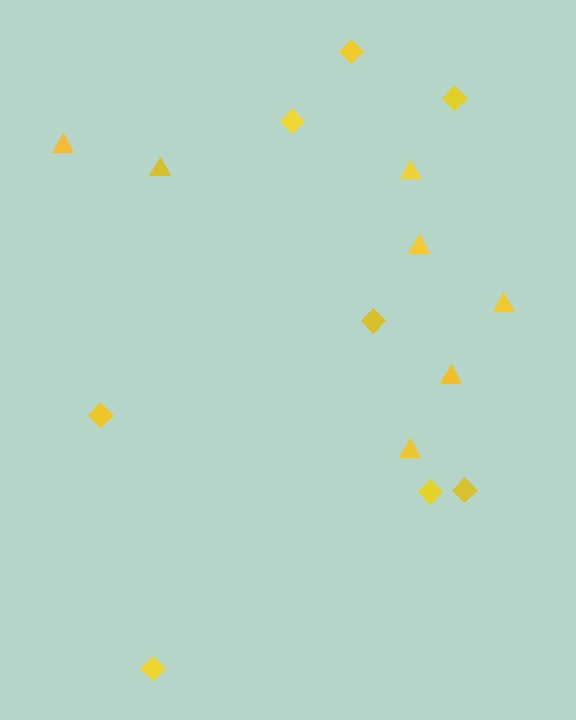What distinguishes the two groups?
There are 2 groups: one group of diamonds (8) and one group of triangles (7).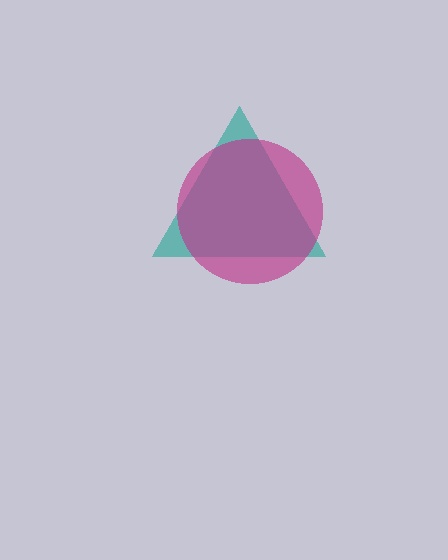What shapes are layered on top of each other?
The layered shapes are: a teal triangle, a magenta circle.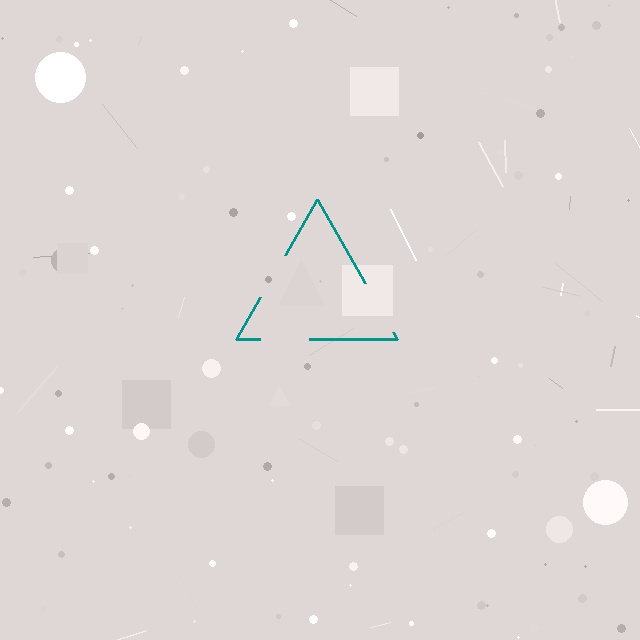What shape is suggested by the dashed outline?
The dashed outline suggests a triangle.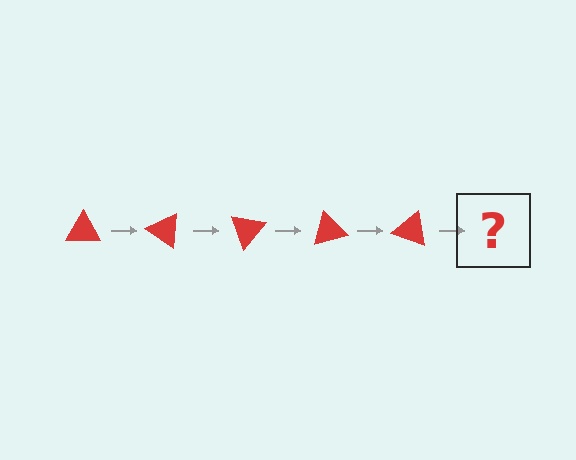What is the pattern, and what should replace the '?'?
The pattern is that the triangle rotates 35 degrees each step. The '?' should be a red triangle rotated 175 degrees.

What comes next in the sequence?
The next element should be a red triangle rotated 175 degrees.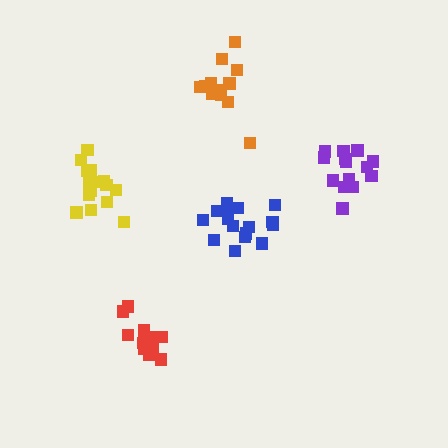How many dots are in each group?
Group 1: 15 dots, Group 2: 14 dots, Group 3: 16 dots, Group 4: 14 dots, Group 5: 14 dots (73 total).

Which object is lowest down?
The red cluster is bottommost.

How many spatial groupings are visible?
There are 5 spatial groupings.